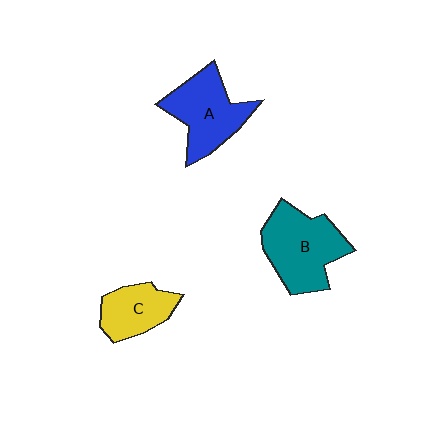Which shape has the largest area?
Shape B (teal).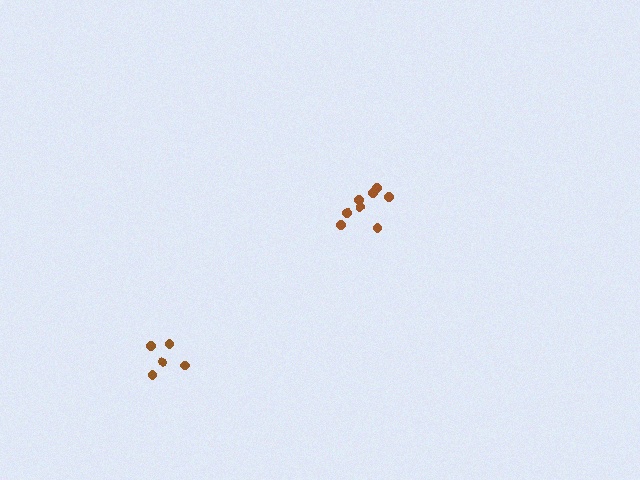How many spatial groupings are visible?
There are 2 spatial groupings.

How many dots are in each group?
Group 1: 5 dots, Group 2: 8 dots (13 total).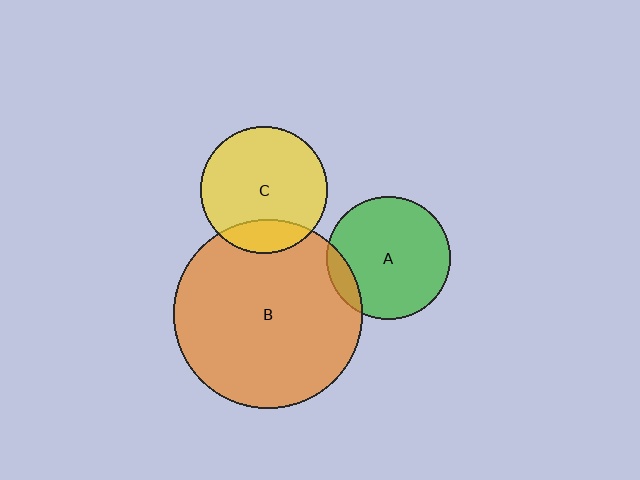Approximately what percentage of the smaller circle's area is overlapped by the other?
Approximately 10%.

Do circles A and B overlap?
Yes.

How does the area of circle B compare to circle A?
Approximately 2.3 times.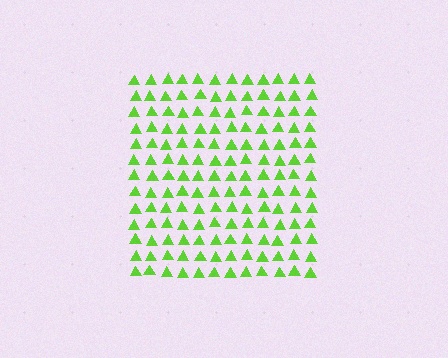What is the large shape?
The large shape is a square.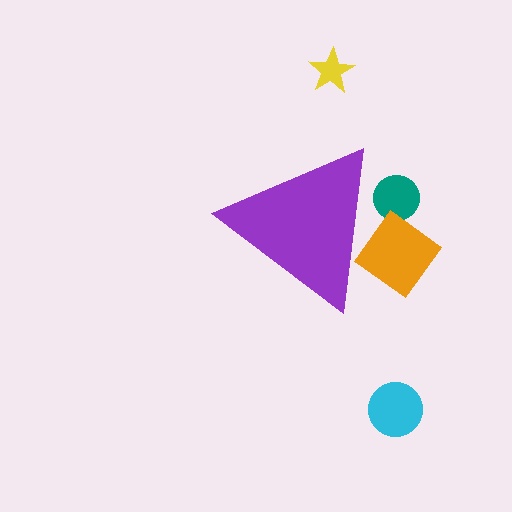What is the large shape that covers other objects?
A purple triangle.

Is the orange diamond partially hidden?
Yes, the orange diamond is partially hidden behind the purple triangle.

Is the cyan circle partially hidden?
No, the cyan circle is fully visible.